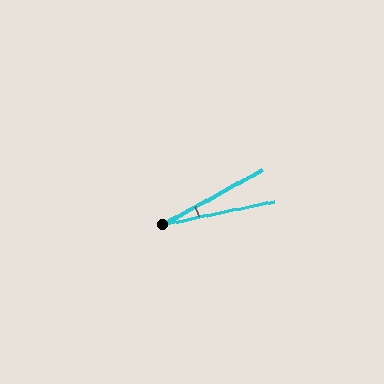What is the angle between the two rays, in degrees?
Approximately 17 degrees.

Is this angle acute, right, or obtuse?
It is acute.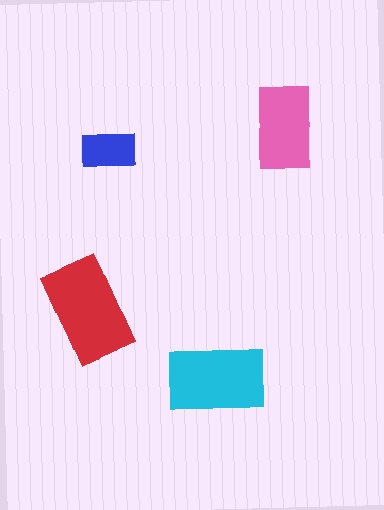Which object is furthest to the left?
The red rectangle is leftmost.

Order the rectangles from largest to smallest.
the red one, the cyan one, the pink one, the blue one.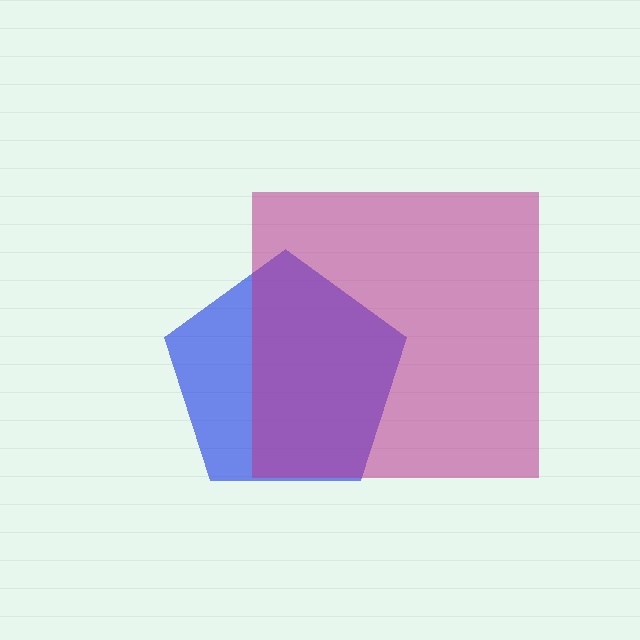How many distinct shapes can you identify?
There are 2 distinct shapes: a blue pentagon, a magenta square.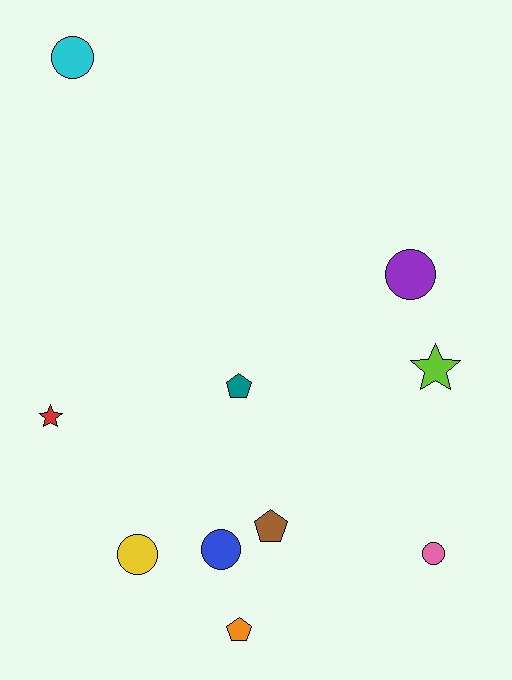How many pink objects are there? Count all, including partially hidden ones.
There is 1 pink object.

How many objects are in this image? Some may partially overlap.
There are 10 objects.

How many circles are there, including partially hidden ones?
There are 5 circles.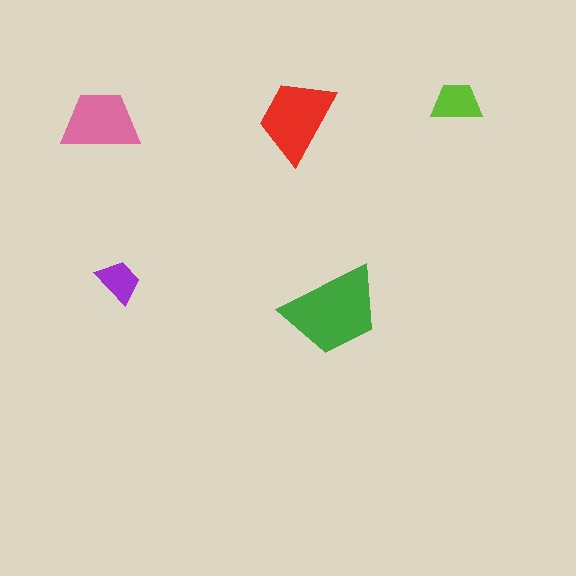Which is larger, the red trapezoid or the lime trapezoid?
The red one.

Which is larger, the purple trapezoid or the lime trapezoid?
The lime one.